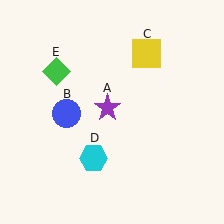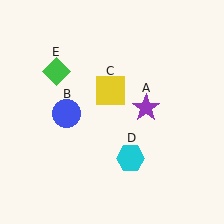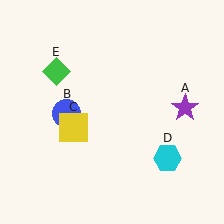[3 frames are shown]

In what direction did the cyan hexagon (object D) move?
The cyan hexagon (object D) moved right.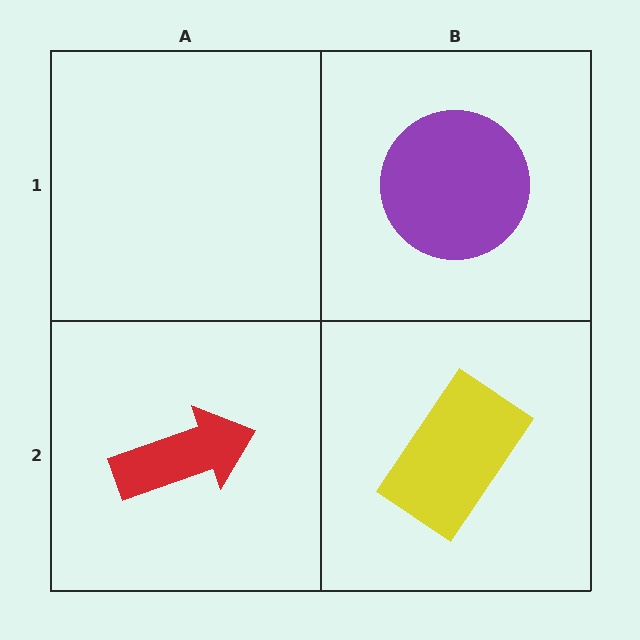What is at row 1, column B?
A purple circle.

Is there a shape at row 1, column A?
No, that cell is empty.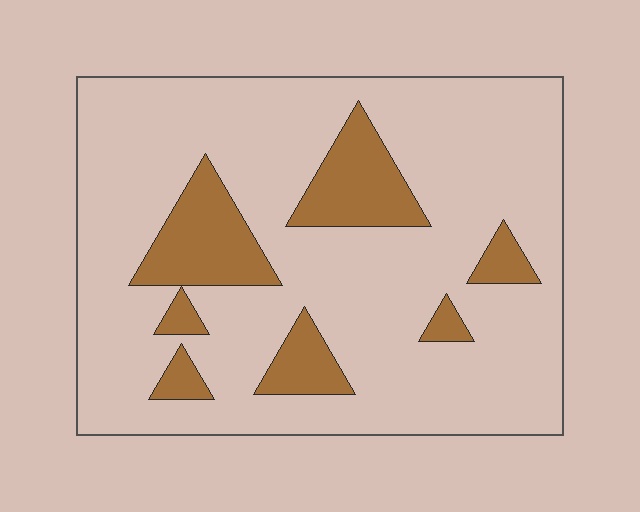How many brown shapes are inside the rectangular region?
7.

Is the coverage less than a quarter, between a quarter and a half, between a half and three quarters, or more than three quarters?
Less than a quarter.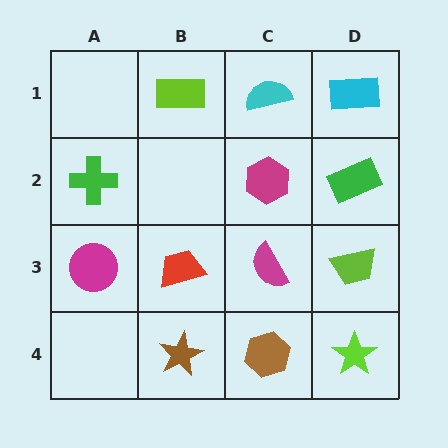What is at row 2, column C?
A magenta hexagon.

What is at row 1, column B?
A lime rectangle.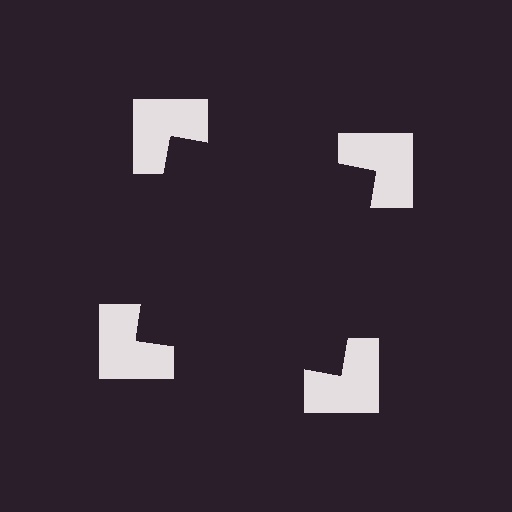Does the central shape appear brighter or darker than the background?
It typically appears slightly darker than the background, even though no actual brightness change is drawn.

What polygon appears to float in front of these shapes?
An illusory square — its edges are inferred from the aligned wedge cuts in the notched squares, not physically drawn.